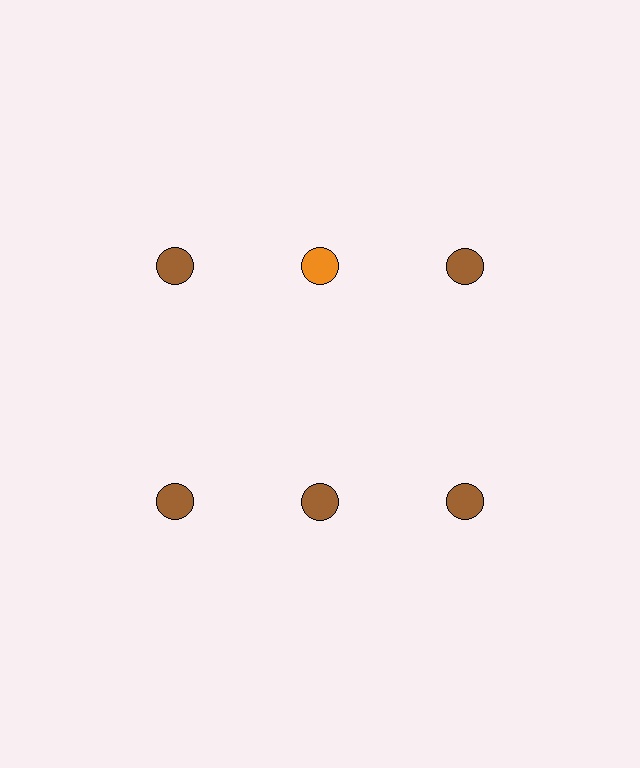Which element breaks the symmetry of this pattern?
The orange circle in the top row, second from left column breaks the symmetry. All other shapes are brown circles.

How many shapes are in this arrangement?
There are 6 shapes arranged in a grid pattern.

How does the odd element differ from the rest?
It has a different color: orange instead of brown.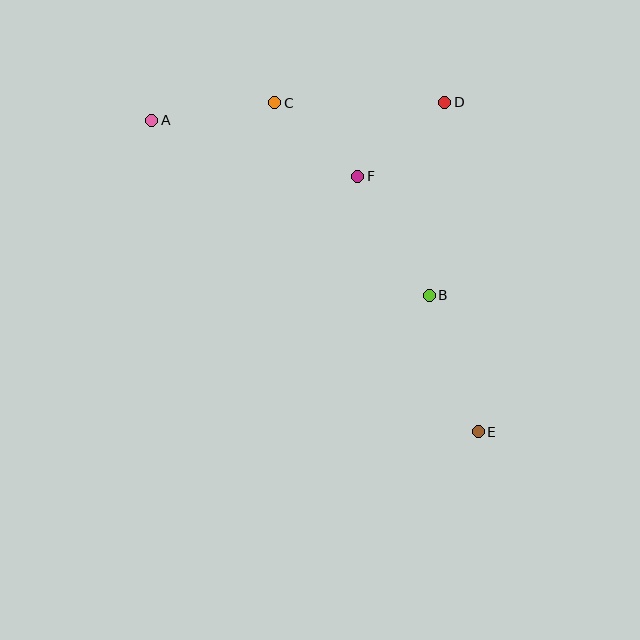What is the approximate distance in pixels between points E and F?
The distance between E and F is approximately 282 pixels.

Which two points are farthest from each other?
Points A and E are farthest from each other.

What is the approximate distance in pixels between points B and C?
The distance between B and C is approximately 247 pixels.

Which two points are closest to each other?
Points C and F are closest to each other.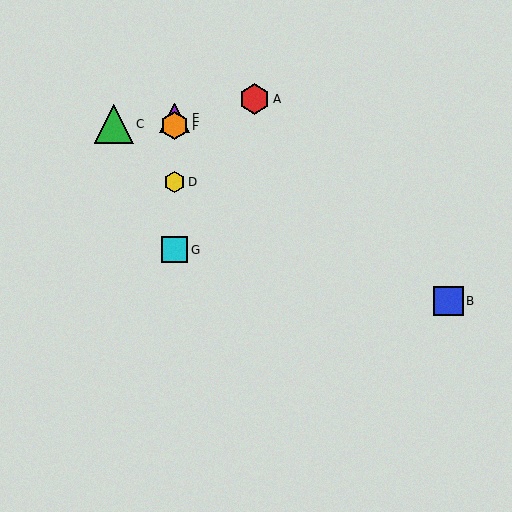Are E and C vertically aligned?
No, E is at x≈175 and C is at x≈114.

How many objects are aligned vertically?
4 objects (D, E, F, G) are aligned vertically.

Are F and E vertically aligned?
Yes, both are at x≈175.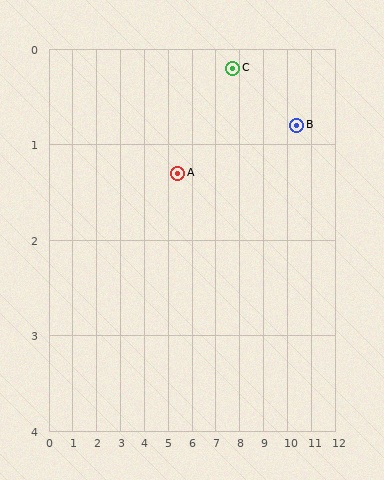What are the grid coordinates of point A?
Point A is at approximately (5.4, 1.3).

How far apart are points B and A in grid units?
Points B and A are about 5.0 grid units apart.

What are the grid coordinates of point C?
Point C is at approximately (7.7, 0.2).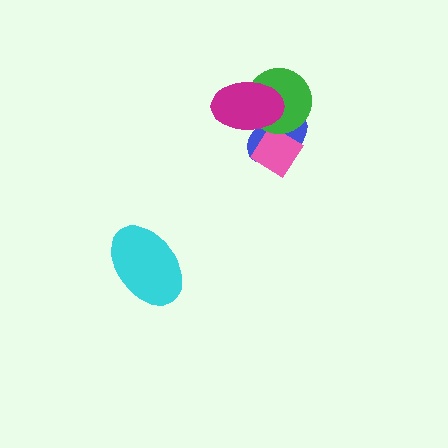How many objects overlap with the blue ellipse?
3 objects overlap with the blue ellipse.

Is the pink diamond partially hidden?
Yes, it is partially covered by another shape.